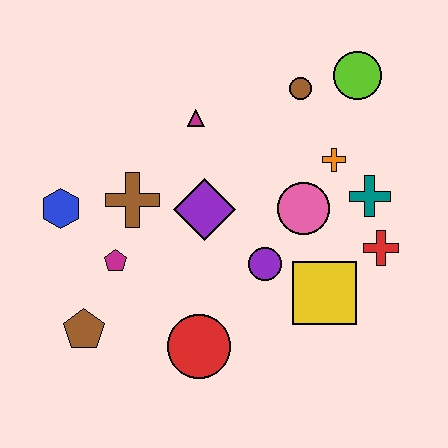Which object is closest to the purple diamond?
The brown cross is closest to the purple diamond.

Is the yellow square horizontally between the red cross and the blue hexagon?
Yes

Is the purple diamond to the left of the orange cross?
Yes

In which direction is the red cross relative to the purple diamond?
The red cross is to the right of the purple diamond.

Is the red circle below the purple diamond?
Yes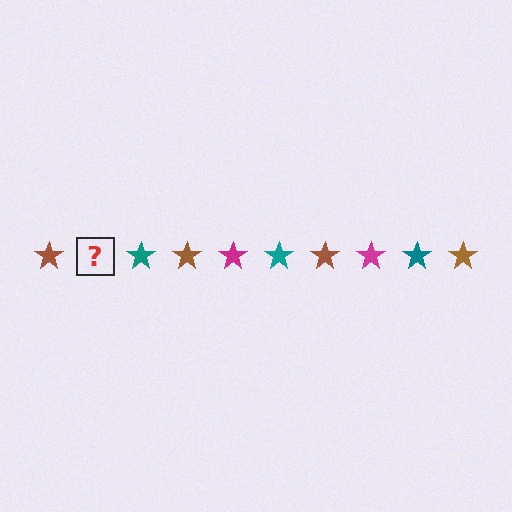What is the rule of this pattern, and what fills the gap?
The rule is that the pattern cycles through brown, magenta, teal stars. The gap should be filled with a magenta star.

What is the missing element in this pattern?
The missing element is a magenta star.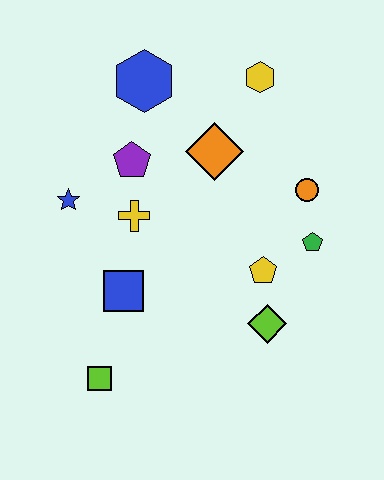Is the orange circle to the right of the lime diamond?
Yes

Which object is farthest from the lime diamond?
The blue hexagon is farthest from the lime diamond.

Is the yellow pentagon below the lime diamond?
No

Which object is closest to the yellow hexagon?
The orange diamond is closest to the yellow hexagon.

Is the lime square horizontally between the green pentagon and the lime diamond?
No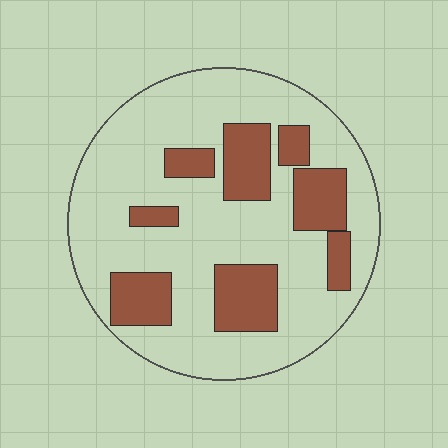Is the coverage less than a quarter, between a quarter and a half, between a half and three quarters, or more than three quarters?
Between a quarter and a half.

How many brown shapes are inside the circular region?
8.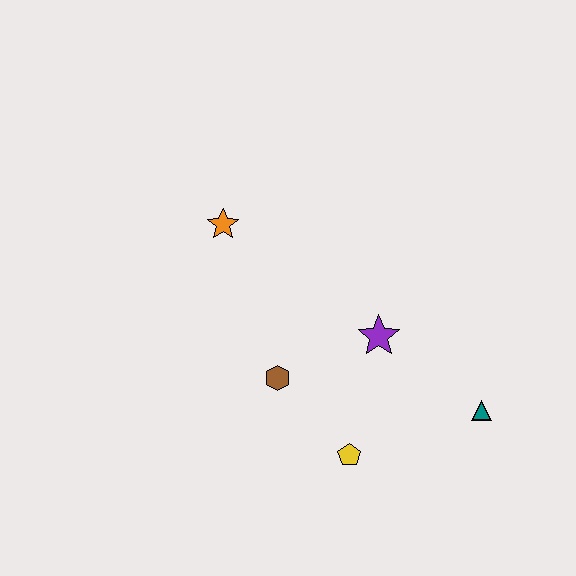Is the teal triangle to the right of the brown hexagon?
Yes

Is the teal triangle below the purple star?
Yes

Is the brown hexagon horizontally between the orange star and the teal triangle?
Yes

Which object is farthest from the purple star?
The orange star is farthest from the purple star.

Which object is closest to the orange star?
The brown hexagon is closest to the orange star.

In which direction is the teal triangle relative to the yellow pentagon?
The teal triangle is to the right of the yellow pentagon.